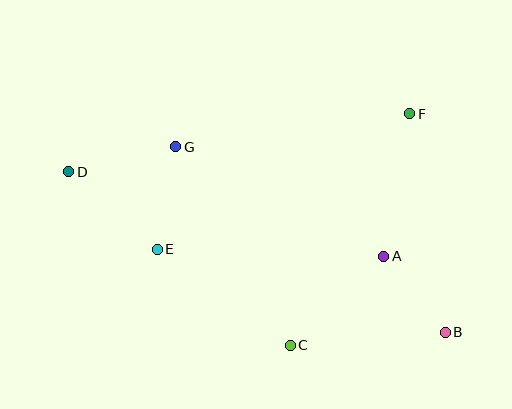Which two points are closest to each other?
Points A and B are closest to each other.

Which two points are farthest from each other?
Points B and D are farthest from each other.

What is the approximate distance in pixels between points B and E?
The distance between B and E is approximately 299 pixels.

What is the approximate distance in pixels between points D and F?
The distance between D and F is approximately 346 pixels.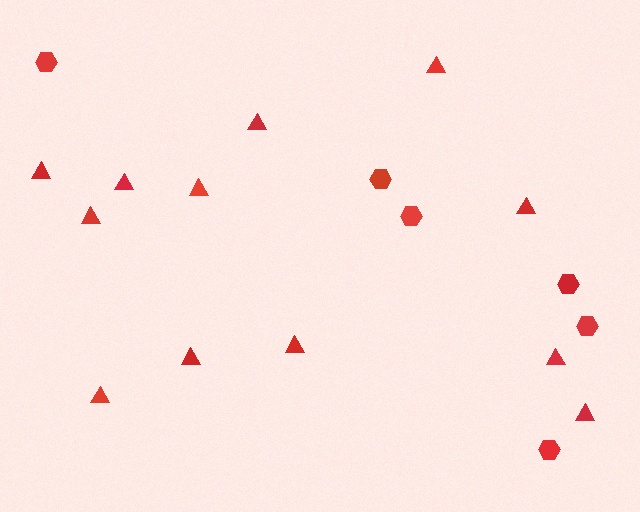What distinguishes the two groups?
There are 2 groups: one group of triangles (12) and one group of hexagons (6).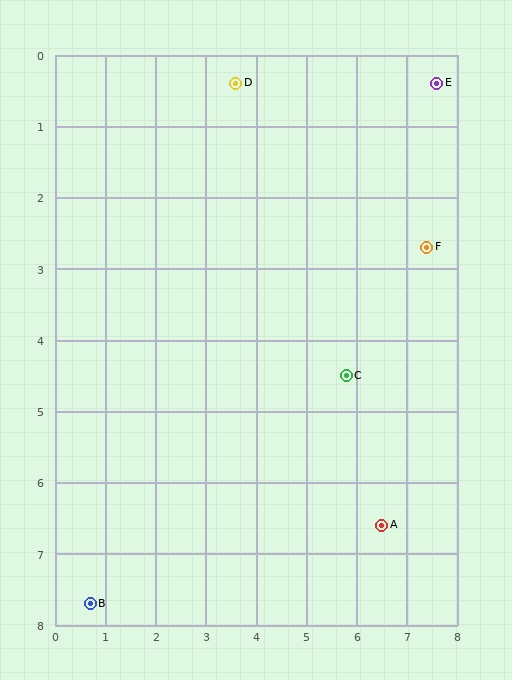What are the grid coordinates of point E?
Point E is at approximately (7.6, 0.4).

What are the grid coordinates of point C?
Point C is at approximately (5.8, 4.5).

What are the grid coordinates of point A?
Point A is at approximately (6.5, 6.6).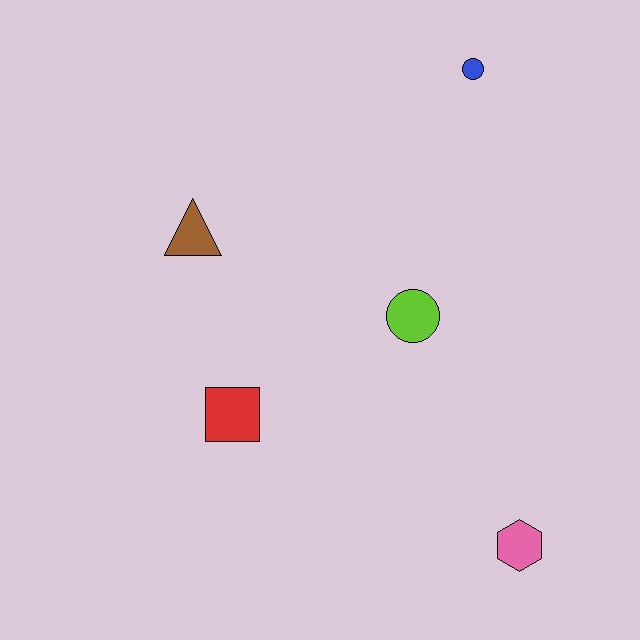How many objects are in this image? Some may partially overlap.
There are 5 objects.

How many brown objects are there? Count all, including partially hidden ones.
There is 1 brown object.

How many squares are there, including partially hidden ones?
There is 1 square.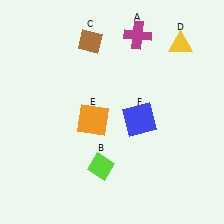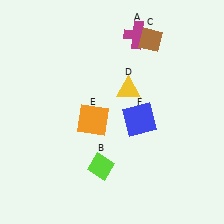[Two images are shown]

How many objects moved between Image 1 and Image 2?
2 objects moved between the two images.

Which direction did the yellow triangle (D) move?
The yellow triangle (D) moved left.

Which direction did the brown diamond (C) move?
The brown diamond (C) moved right.